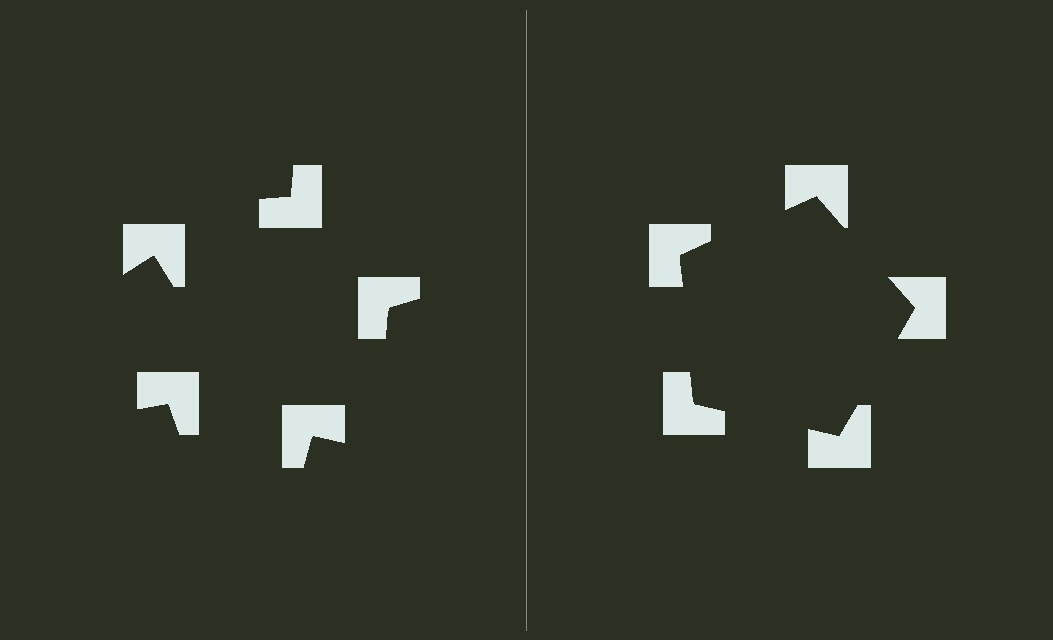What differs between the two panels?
The notched squares are positioned identically on both sides; only the wedge orientations differ. On the right they align to a pentagon; on the left they are misaligned.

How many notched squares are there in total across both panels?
10 — 5 on each side.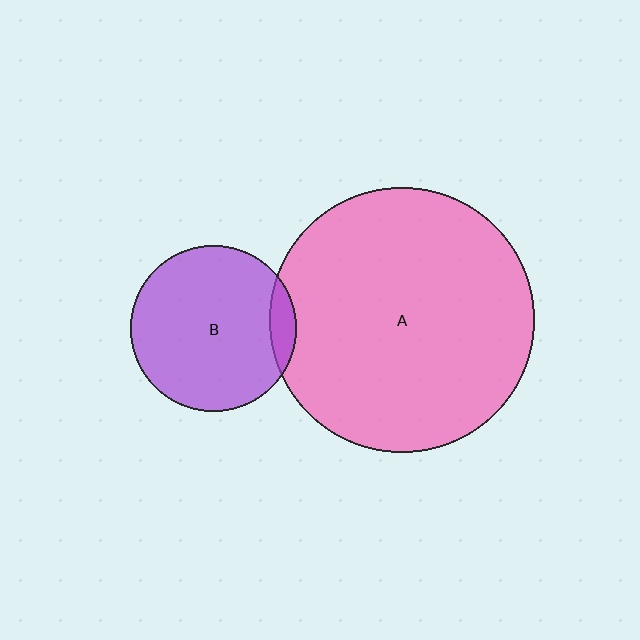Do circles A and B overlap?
Yes.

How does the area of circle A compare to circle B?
Approximately 2.5 times.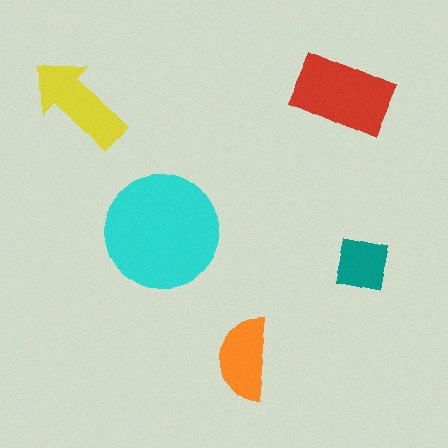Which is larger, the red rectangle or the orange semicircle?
The red rectangle.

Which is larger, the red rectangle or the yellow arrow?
The red rectangle.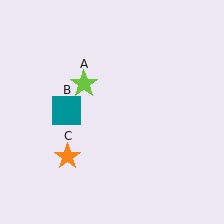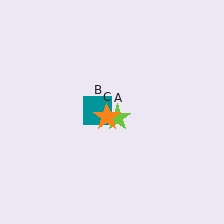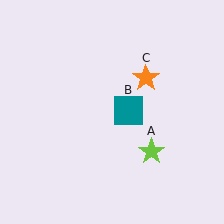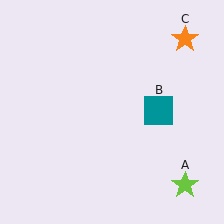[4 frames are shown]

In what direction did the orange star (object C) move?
The orange star (object C) moved up and to the right.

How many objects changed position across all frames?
3 objects changed position: lime star (object A), teal square (object B), orange star (object C).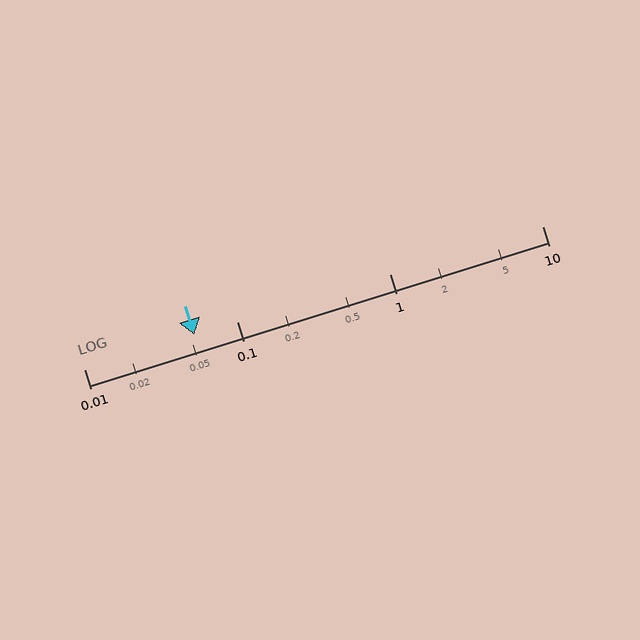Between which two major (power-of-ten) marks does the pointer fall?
The pointer is between 0.01 and 0.1.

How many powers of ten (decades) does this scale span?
The scale spans 3 decades, from 0.01 to 10.